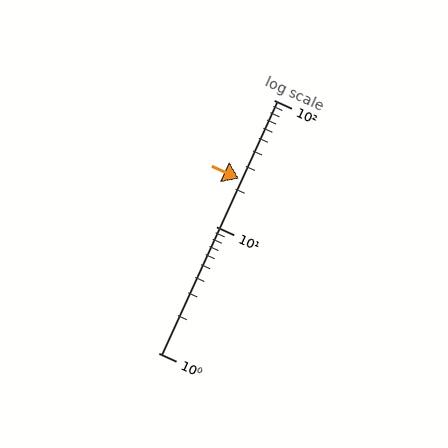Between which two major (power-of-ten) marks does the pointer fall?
The pointer is between 10 and 100.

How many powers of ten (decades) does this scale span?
The scale spans 2 decades, from 1 to 100.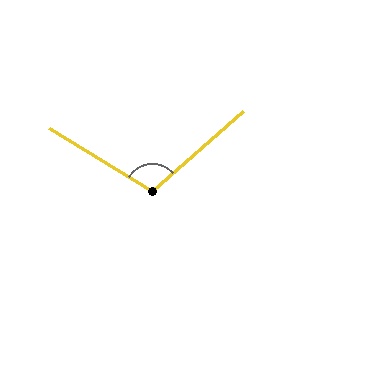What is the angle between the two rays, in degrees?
Approximately 107 degrees.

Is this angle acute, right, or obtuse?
It is obtuse.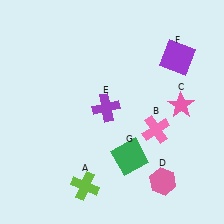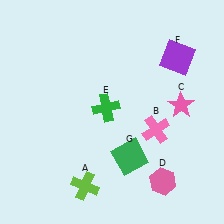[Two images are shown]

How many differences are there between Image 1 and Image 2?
There is 1 difference between the two images.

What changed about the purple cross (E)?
In Image 1, E is purple. In Image 2, it changed to green.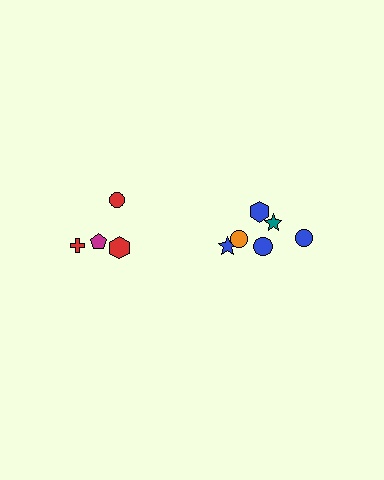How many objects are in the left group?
There are 4 objects.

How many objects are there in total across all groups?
There are 10 objects.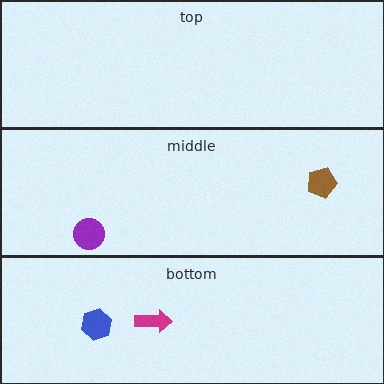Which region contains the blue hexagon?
The bottom region.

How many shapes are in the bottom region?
2.